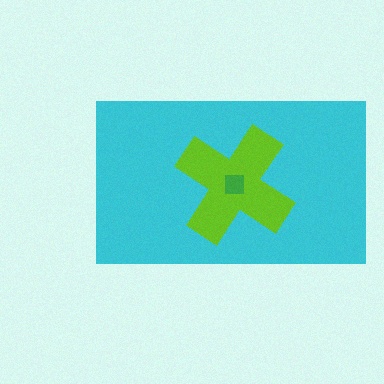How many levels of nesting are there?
3.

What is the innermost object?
The green square.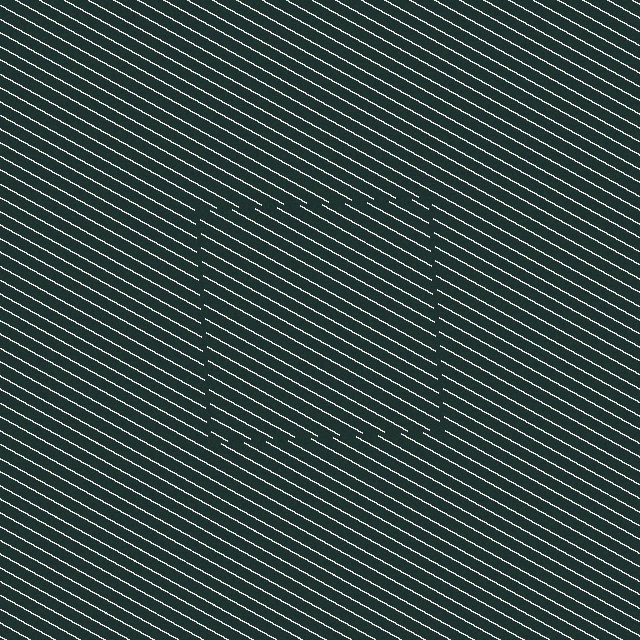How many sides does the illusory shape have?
4 sides — the line-ends trace a square.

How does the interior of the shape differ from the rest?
The interior of the shape contains the same grating, shifted by half a period — the contour is defined by the phase discontinuity where line-ends from the inner and outer gratings abut.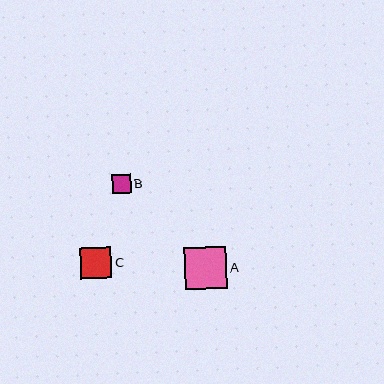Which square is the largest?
Square A is the largest with a size of approximately 42 pixels.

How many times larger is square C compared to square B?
Square C is approximately 1.7 times the size of square B.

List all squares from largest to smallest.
From largest to smallest: A, C, B.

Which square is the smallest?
Square B is the smallest with a size of approximately 19 pixels.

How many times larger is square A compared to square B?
Square A is approximately 2.2 times the size of square B.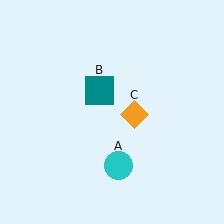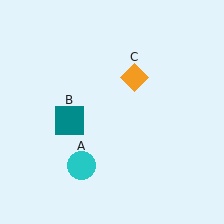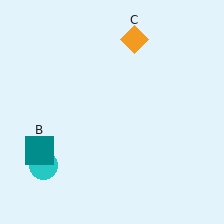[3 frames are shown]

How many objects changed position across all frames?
3 objects changed position: cyan circle (object A), teal square (object B), orange diamond (object C).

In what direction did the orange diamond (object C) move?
The orange diamond (object C) moved up.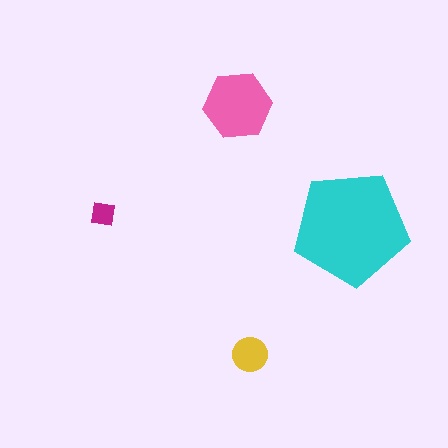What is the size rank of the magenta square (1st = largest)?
4th.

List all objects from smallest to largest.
The magenta square, the yellow circle, the pink hexagon, the cyan pentagon.